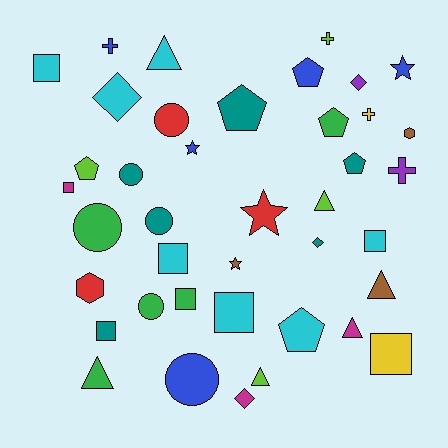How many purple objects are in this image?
There are 2 purple objects.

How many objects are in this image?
There are 40 objects.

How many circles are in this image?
There are 6 circles.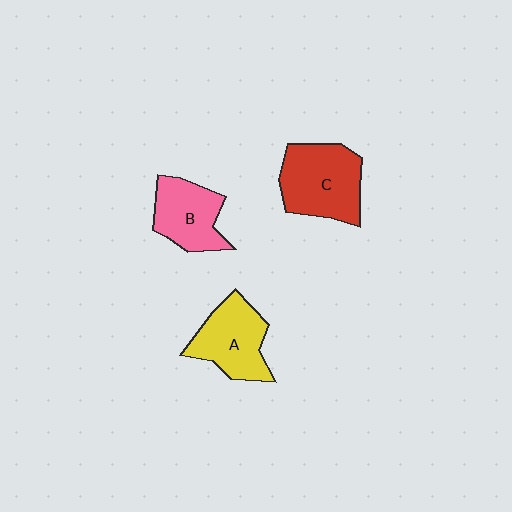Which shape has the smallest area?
Shape B (pink).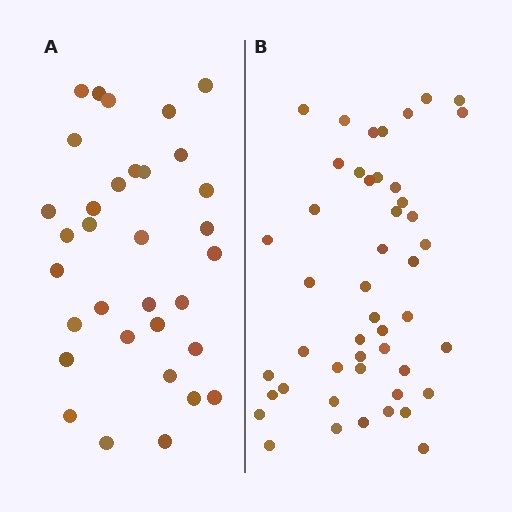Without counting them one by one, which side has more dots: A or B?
Region B (the right region) has more dots.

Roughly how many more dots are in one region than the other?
Region B has approximately 15 more dots than region A.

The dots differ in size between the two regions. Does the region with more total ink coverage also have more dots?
No. Region A has more total ink coverage because its dots are larger, but region B actually contains more individual dots. Total area can be misleading — the number of items is what matters here.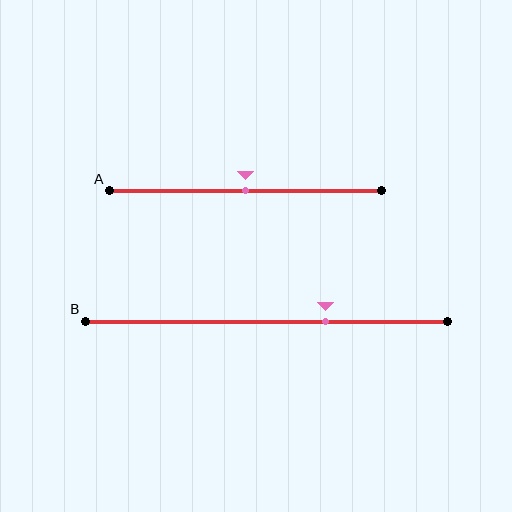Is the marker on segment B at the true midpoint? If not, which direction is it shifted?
No, the marker on segment B is shifted to the right by about 16% of the segment length.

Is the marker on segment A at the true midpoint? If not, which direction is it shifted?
Yes, the marker on segment A is at the true midpoint.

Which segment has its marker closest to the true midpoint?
Segment A has its marker closest to the true midpoint.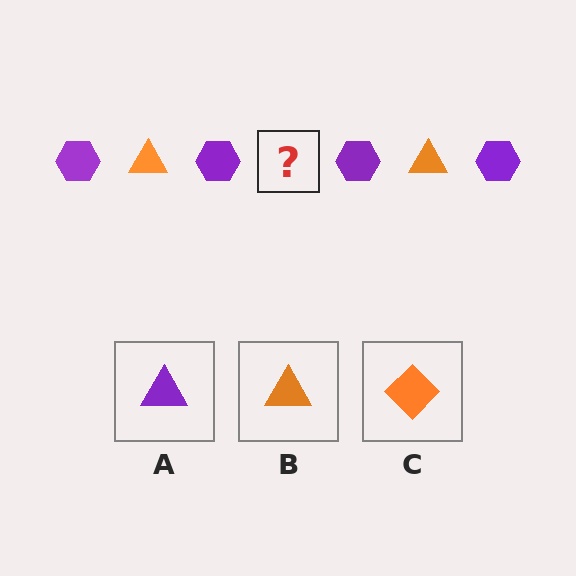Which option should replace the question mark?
Option B.